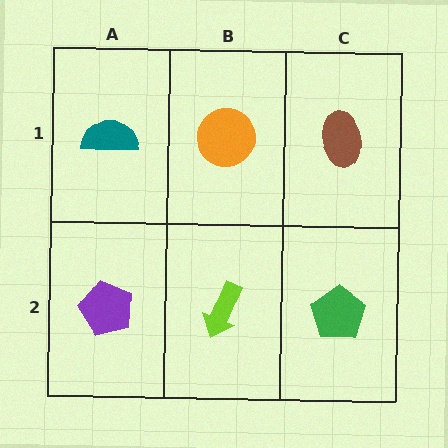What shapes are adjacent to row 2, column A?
A teal semicircle (row 1, column A), a lime arrow (row 2, column B).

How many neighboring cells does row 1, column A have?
2.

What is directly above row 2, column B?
An orange circle.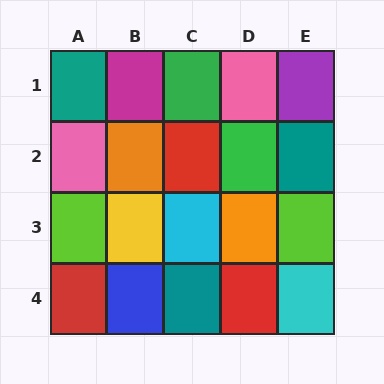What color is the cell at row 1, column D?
Pink.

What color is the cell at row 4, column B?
Blue.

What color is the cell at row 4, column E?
Cyan.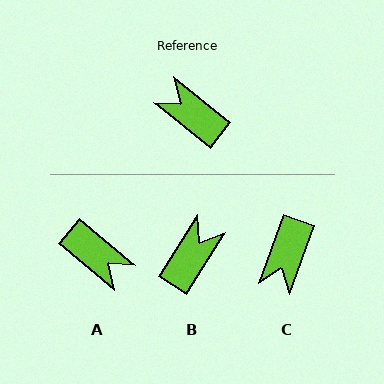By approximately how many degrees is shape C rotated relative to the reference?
Approximately 109 degrees counter-clockwise.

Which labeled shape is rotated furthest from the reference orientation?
A, about 179 degrees away.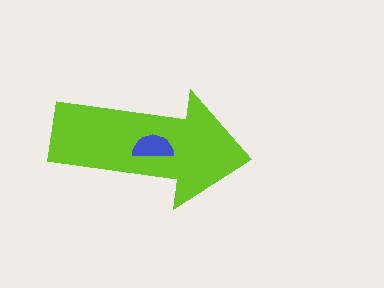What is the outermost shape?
The lime arrow.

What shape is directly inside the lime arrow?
The blue semicircle.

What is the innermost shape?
The blue semicircle.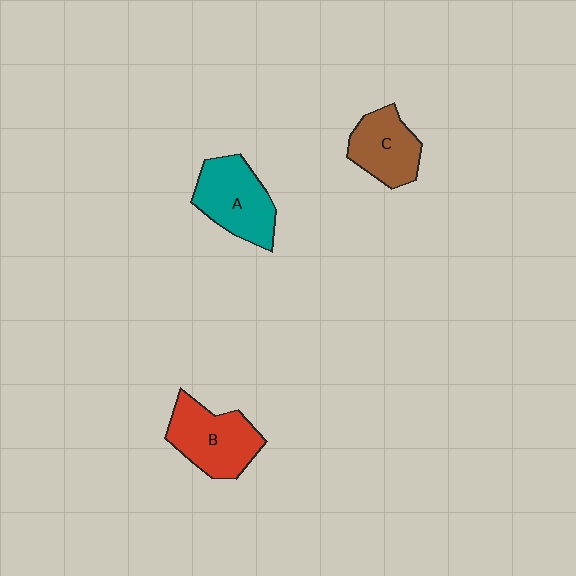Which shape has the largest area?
Shape B (red).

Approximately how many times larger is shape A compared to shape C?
Approximately 1.2 times.